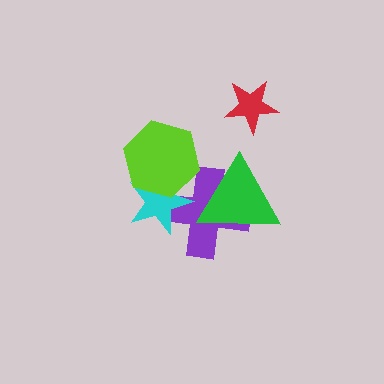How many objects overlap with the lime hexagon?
2 objects overlap with the lime hexagon.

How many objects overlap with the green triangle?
1 object overlaps with the green triangle.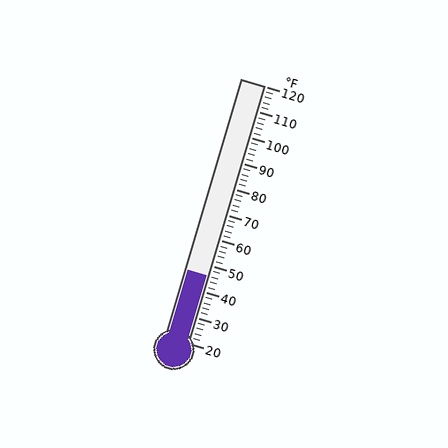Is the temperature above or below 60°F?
The temperature is below 60°F.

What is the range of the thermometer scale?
The thermometer scale ranges from 20°F to 120°F.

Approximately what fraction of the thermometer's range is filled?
The thermometer is filled to approximately 25% of its range.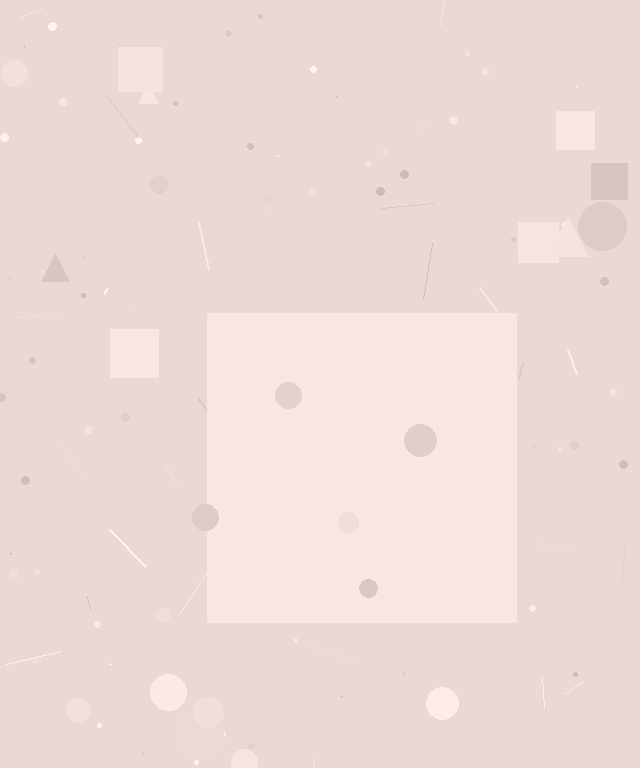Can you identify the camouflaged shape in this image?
The camouflaged shape is a square.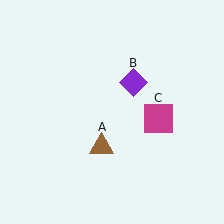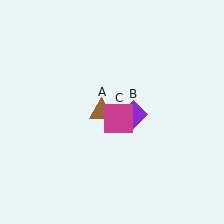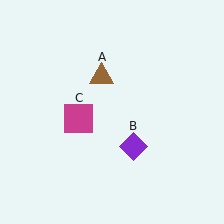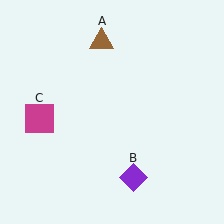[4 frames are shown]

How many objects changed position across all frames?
3 objects changed position: brown triangle (object A), purple diamond (object B), magenta square (object C).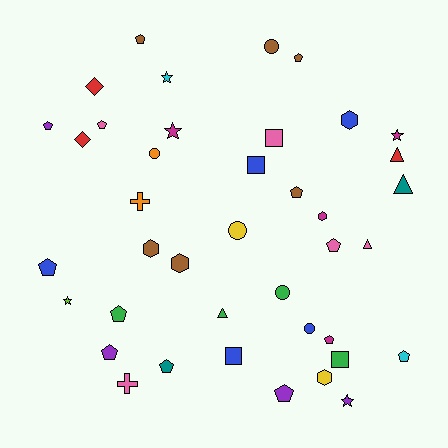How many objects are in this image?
There are 40 objects.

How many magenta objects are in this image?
There are 4 magenta objects.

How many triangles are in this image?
There are 4 triangles.